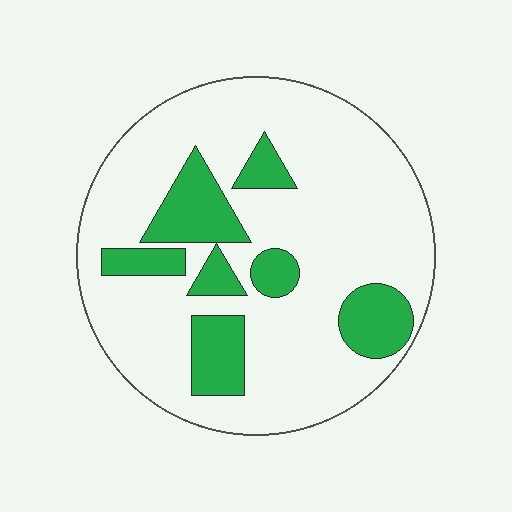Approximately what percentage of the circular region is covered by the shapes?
Approximately 20%.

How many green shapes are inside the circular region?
7.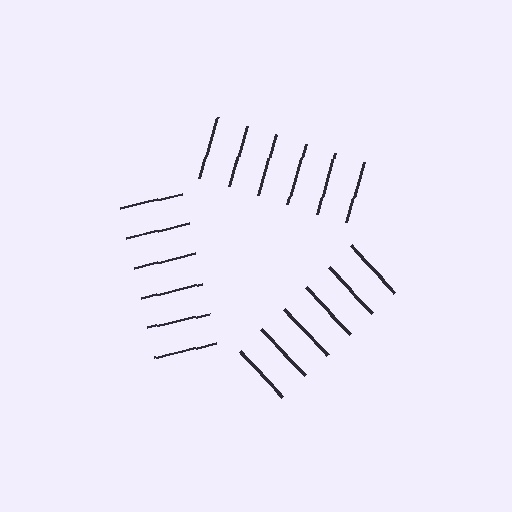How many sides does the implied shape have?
3 sides — the line-ends trace a triangle.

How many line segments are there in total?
18 — 6 along each of the 3 edges.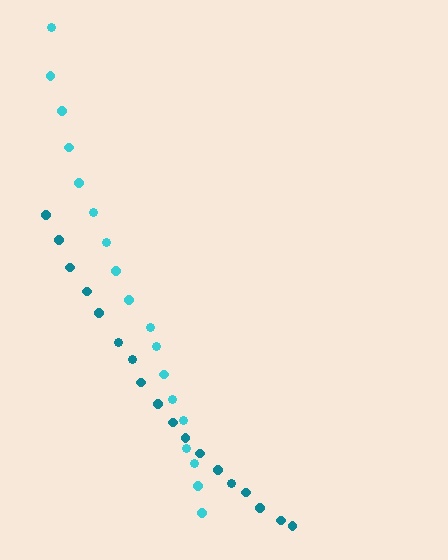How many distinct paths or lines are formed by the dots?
There are 2 distinct paths.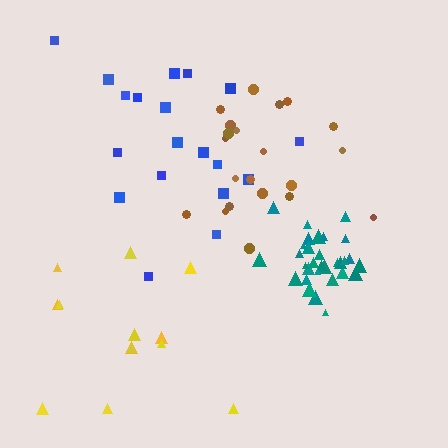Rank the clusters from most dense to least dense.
teal, brown, blue, yellow.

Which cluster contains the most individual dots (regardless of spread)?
Teal (33).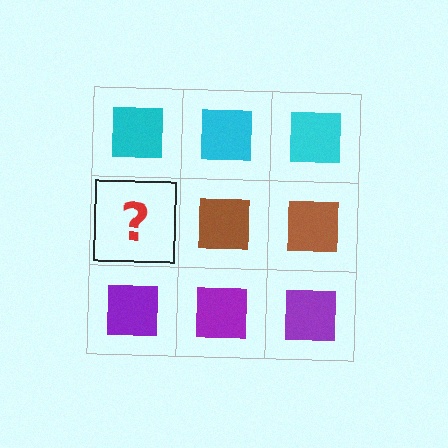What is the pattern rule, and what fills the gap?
The rule is that each row has a consistent color. The gap should be filled with a brown square.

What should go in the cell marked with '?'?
The missing cell should contain a brown square.